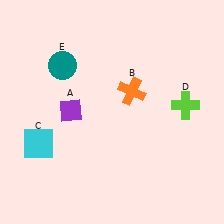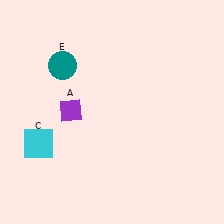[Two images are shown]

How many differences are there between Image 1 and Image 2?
There are 2 differences between the two images.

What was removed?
The orange cross (B), the lime cross (D) were removed in Image 2.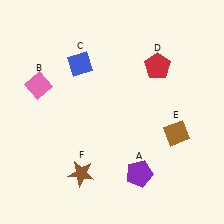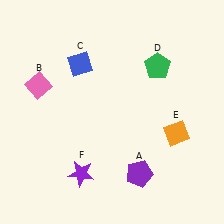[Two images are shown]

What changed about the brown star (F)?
In Image 1, F is brown. In Image 2, it changed to purple.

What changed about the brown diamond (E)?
In Image 1, E is brown. In Image 2, it changed to orange.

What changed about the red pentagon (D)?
In Image 1, D is red. In Image 2, it changed to green.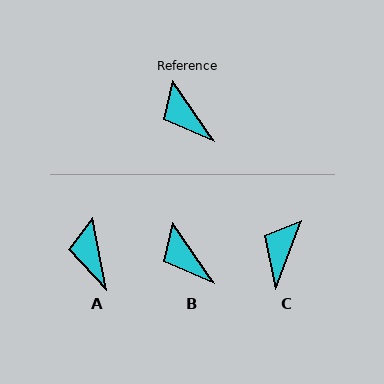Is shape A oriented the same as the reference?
No, it is off by about 24 degrees.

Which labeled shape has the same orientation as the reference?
B.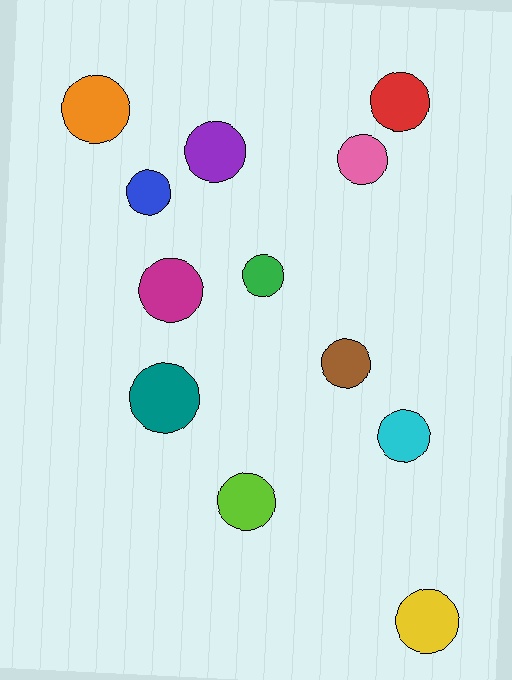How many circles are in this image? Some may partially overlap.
There are 12 circles.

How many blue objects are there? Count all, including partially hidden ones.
There is 1 blue object.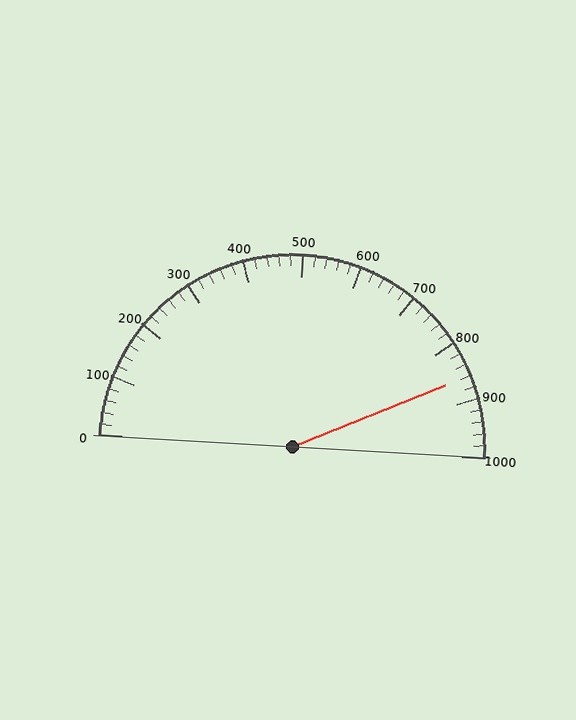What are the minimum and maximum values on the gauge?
The gauge ranges from 0 to 1000.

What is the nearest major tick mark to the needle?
The nearest major tick mark is 900.